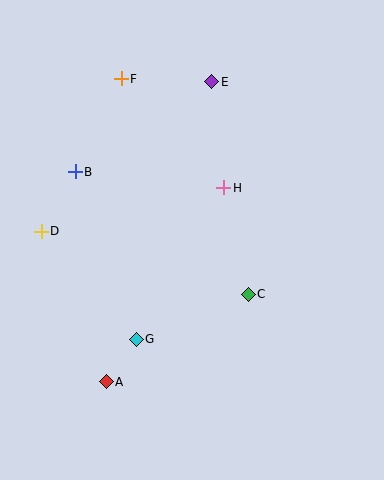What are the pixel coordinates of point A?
Point A is at (106, 382).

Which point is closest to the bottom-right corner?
Point C is closest to the bottom-right corner.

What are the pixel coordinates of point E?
Point E is at (212, 82).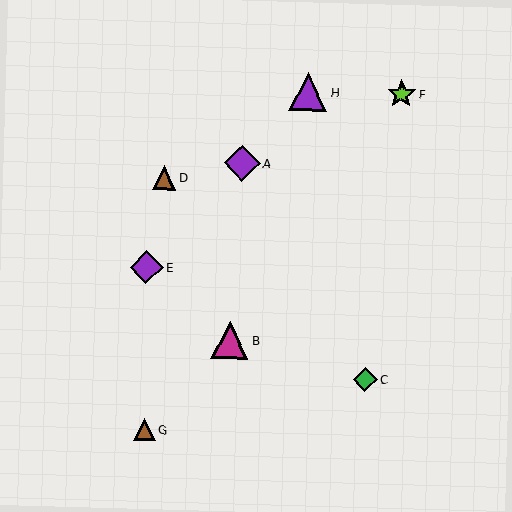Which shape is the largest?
The purple triangle (labeled H) is the largest.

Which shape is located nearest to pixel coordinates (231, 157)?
The purple diamond (labeled A) at (242, 163) is nearest to that location.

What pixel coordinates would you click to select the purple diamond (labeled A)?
Click at (242, 163) to select the purple diamond A.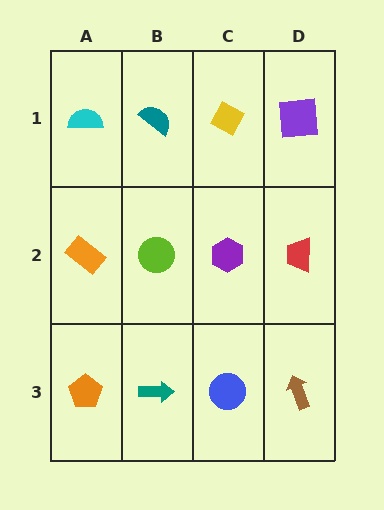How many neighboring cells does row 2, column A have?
3.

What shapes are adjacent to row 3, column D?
A red trapezoid (row 2, column D), a blue circle (row 3, column C).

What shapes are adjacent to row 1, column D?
A red trapezoid (row 2, column D), a yellow diamond (row 1, column C).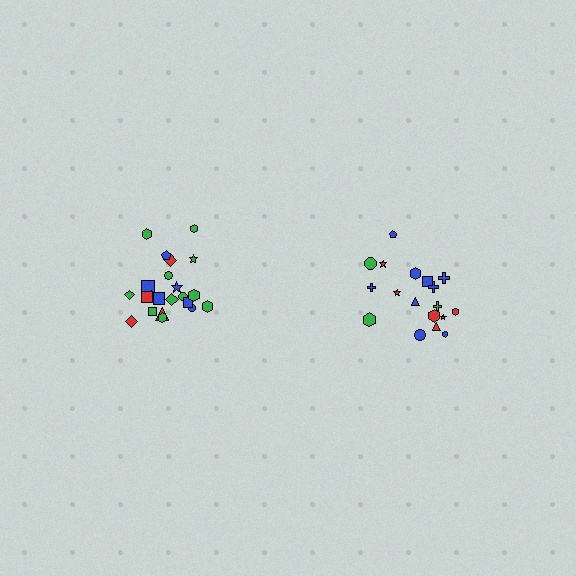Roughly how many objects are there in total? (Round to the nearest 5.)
Roughly 40 objects in total.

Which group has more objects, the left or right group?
The left group.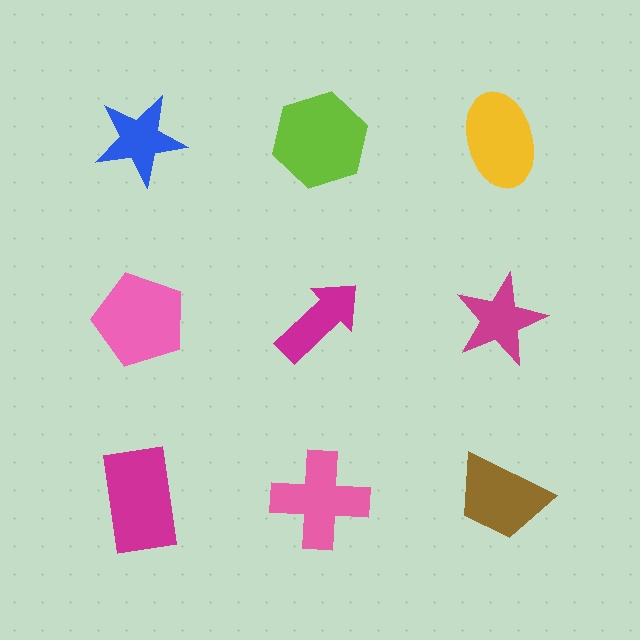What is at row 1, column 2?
A lime hexagon.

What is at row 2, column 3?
A magenta star.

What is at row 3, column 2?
A pink cross.